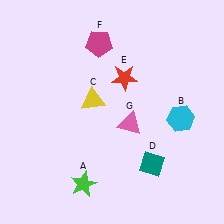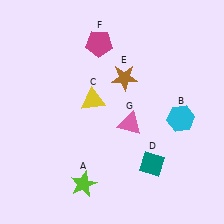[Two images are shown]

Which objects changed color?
A changed from green to lime. E changed from red to brown.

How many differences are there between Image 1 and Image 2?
There are 2 differences between the two images.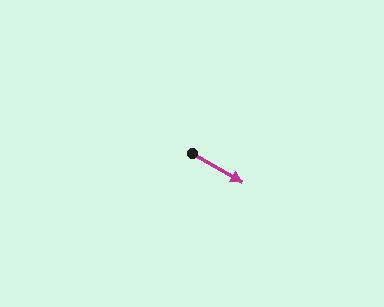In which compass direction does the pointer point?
Southeast.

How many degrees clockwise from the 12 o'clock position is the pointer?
Approximately 120 degrees.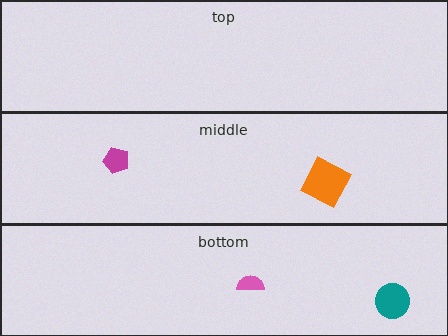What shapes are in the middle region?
The orange square, the magenta pentagon.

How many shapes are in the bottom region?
2.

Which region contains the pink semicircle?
The bottom region.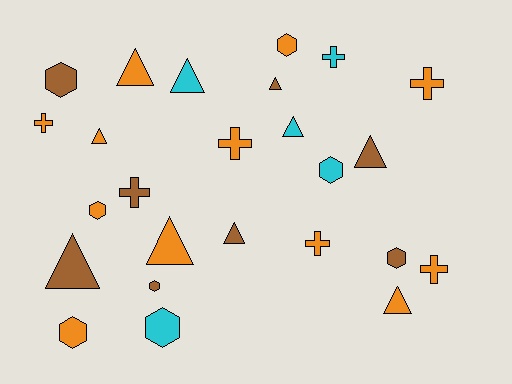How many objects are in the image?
There are 25 objects.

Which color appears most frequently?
Orange, with 12 objects.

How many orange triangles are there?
There are 4 orange triangles.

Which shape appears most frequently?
Triangle, with 10 objects.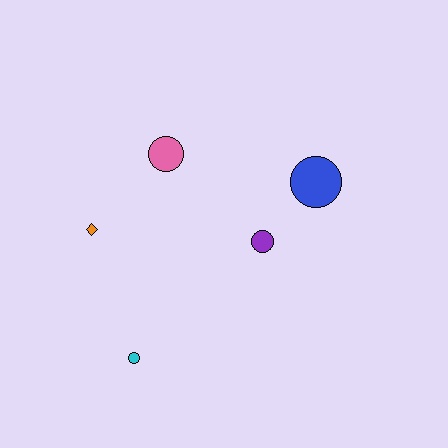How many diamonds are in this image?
There is 1 diamond.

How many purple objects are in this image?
There is 1 purple object.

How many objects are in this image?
There are 5 objects.